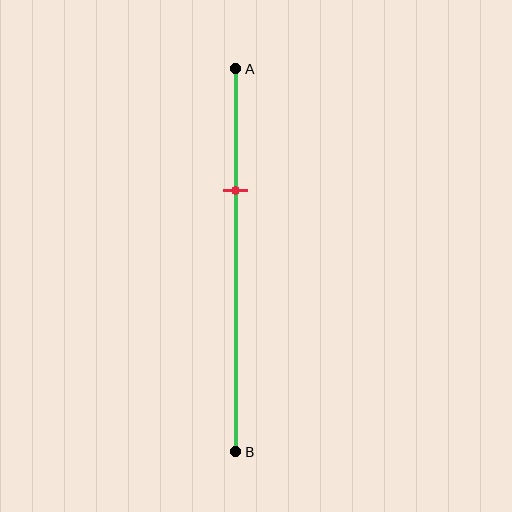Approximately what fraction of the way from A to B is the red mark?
The red mark is approximately 30% of the way from A to B.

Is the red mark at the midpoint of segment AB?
No, the mark is at about 30% from A, not at the 50% midpoint.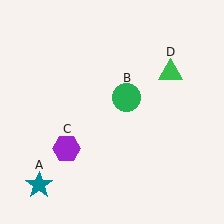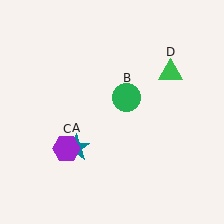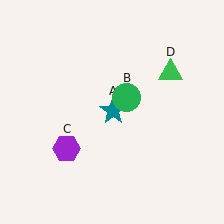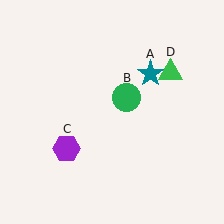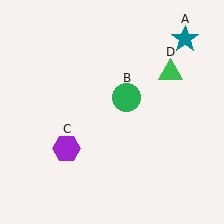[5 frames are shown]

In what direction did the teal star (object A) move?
The teal star (object A) moved up and to the right.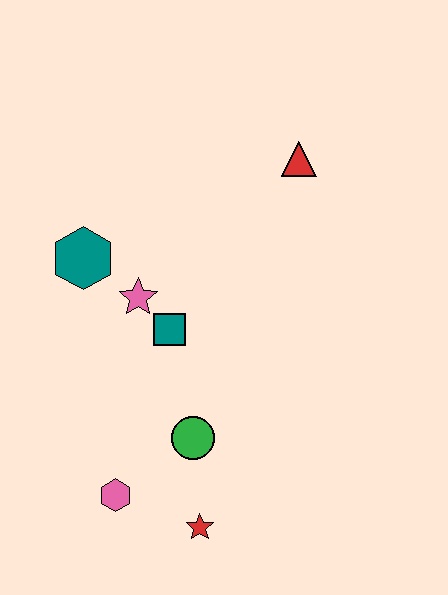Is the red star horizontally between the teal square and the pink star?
No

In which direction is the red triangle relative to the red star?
The red triangle is above the red star.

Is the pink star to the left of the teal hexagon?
No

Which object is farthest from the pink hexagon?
The red triangle is farthest from the pink hexagon.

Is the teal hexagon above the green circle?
Yes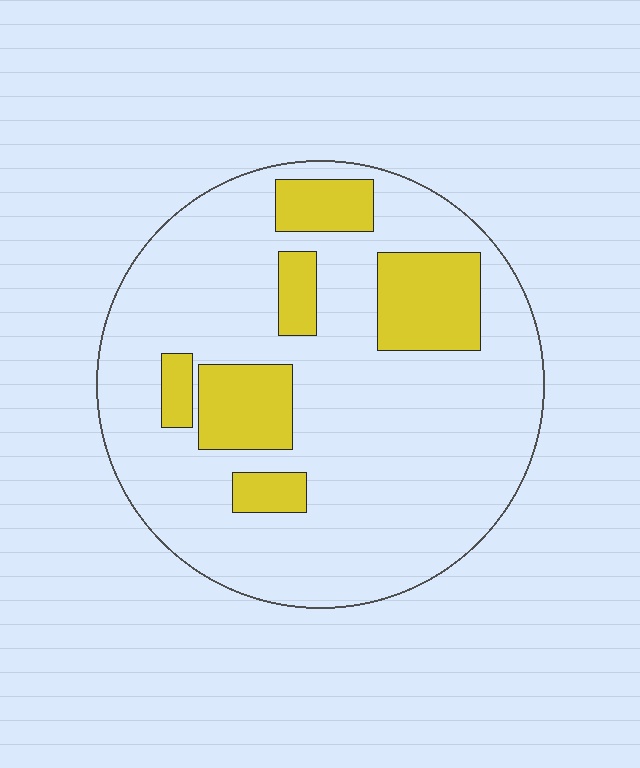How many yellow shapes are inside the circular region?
6.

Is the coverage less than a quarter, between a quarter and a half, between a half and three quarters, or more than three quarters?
Less than a quarter.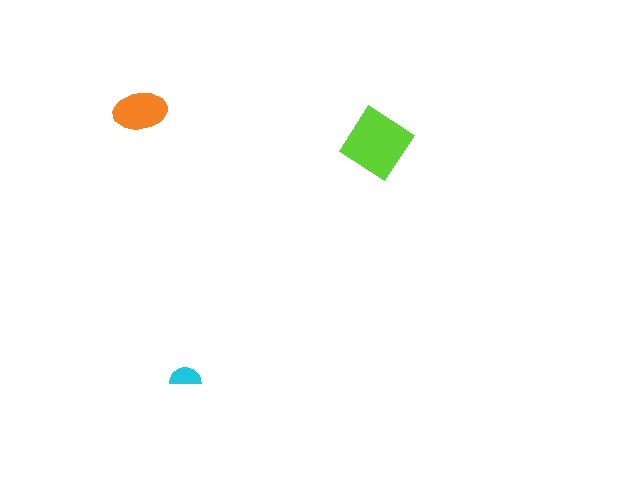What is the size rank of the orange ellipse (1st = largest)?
2nd.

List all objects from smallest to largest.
The cyan semicircle, the orange ellipse, the lime diamond.